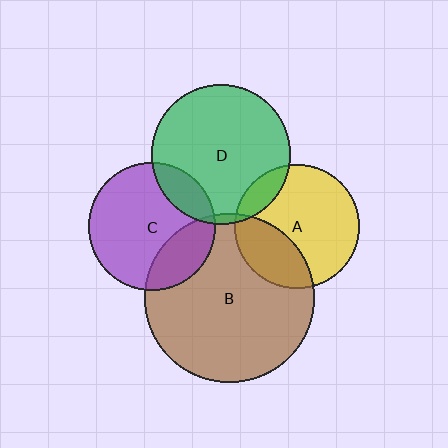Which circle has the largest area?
Circle B (brown).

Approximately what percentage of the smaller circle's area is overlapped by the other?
Approximately 15%.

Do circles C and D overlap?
Yes.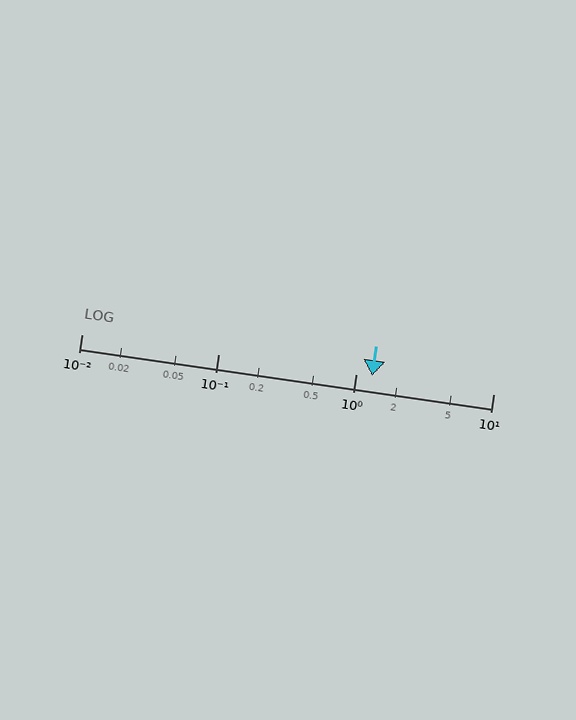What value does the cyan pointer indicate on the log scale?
The pointer indicates approximately 1.3.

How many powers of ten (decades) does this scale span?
The scale spans 3 decades, from 0.01 to 10.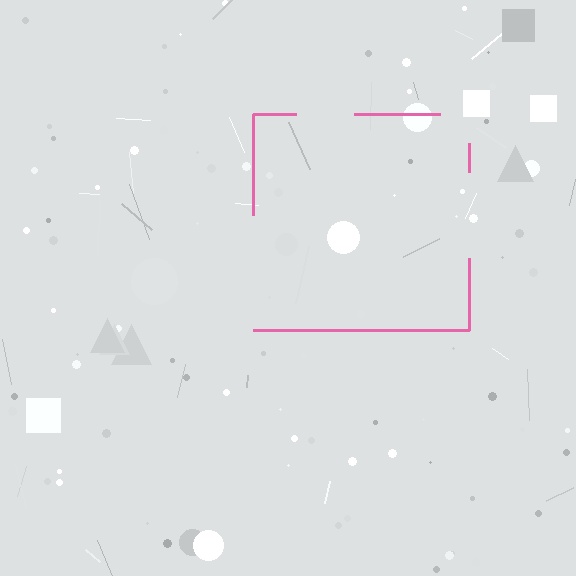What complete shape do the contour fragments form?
The contour fragments form a square.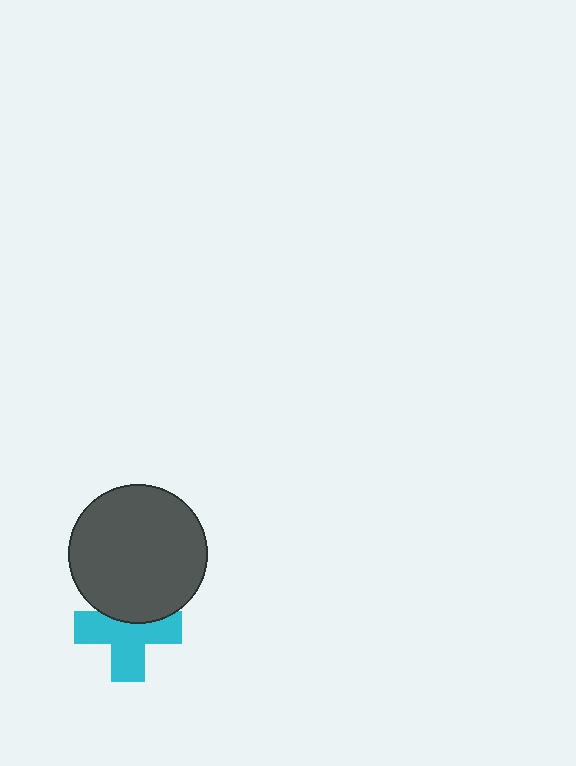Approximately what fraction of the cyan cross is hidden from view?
Roughly 32% of the cyan cross is hidden behind the dark gray circle.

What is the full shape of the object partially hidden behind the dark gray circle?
The partially hidden object is a cyan cross.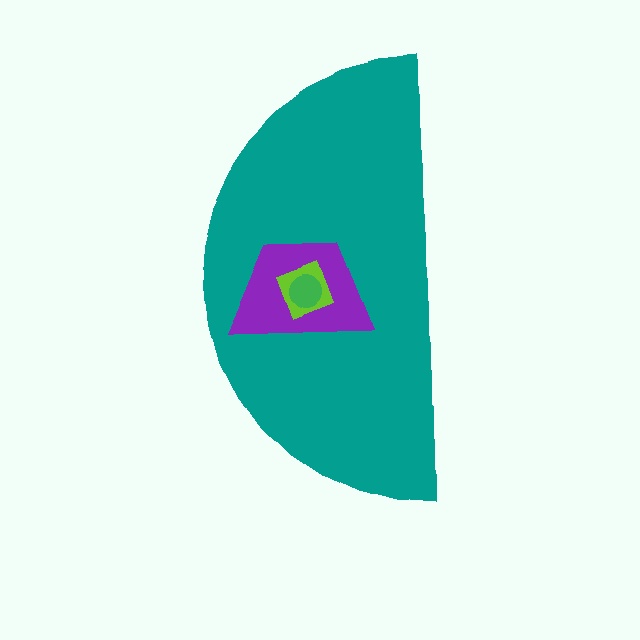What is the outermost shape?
The teal semicircle.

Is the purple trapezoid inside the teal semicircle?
Yes.